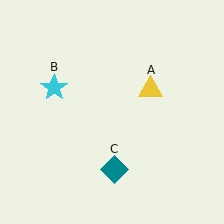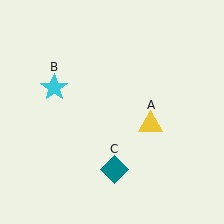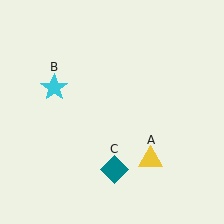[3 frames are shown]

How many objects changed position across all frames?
1 object changed position: yellow triangle (object A).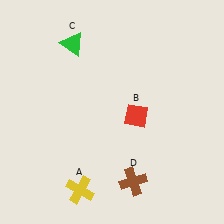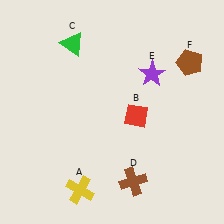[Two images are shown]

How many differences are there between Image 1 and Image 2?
There are 2 differences between the two images.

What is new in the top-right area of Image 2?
A purple star (E) was added in the top-right area of Image 2.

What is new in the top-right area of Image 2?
A brown pentagon (F) was added in the top-right area of Image 2.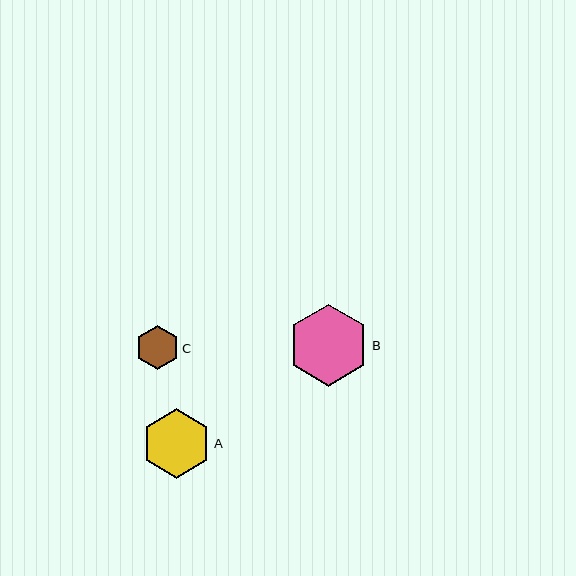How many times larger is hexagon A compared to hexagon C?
Hexagon A is approximately 1.6 times the size of hexagon C.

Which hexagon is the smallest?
Hexagon C is the smallest with a size of approximately 44 pixels.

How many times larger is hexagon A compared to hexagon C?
Hexagon A is approximately 1.6 times the size of hexagon C.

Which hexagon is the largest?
Hexagon B is the largest with a size of approximately 82 pixels.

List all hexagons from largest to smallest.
From largest to smallest: B, A, C.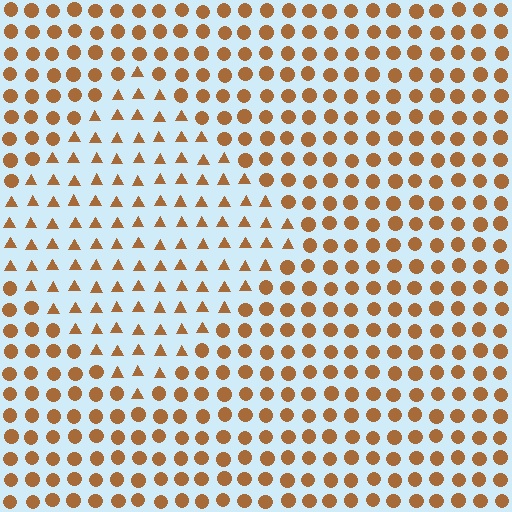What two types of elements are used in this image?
The image uses triangles inside the diamond region and circles outside it.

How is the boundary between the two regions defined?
The boundary is defined by a change in element shape: triangles inside vs. circles outside. All elements share the same color and spacing.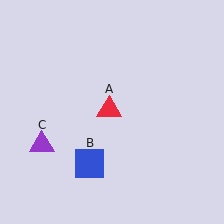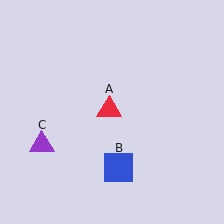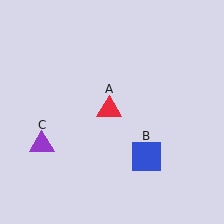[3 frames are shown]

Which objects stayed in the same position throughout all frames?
Red triangle (object A) and purple triangle (object C) remained stationary.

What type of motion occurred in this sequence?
The blue square (object B) rotated counterclockwise around the center of the scene.